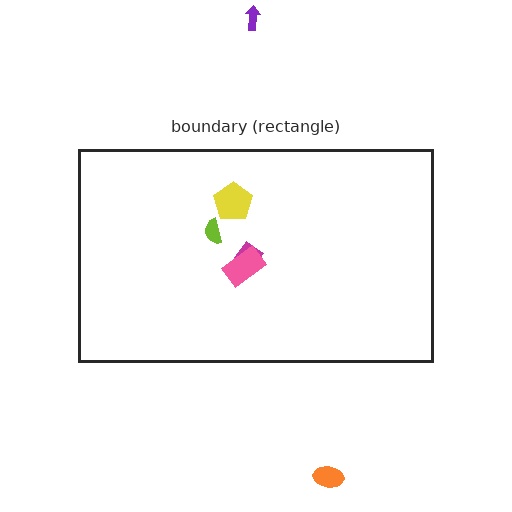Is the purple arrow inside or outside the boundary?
Outside.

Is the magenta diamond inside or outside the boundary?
Inside.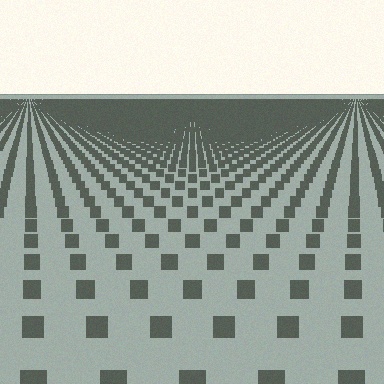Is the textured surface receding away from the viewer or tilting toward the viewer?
The surface is receding away from the viewer. Texture elements get smaller and denser toward the top.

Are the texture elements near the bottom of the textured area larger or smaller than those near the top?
Larger. Near the bottom, elements are closer to the viewer and appear at a bigger on-screen size.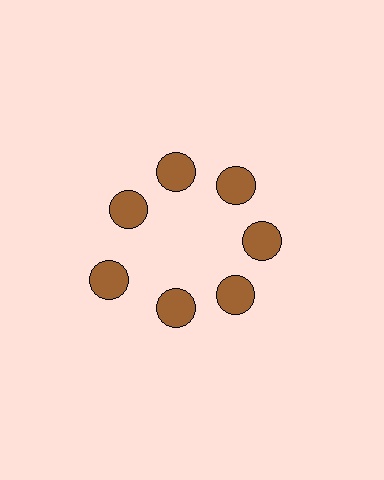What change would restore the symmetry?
The symmetry would be restored by moving it inward, back onto the ring so that all 7 circles sit at equal angles and equal distance from the center.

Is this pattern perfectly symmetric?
No. The 7 brown circles are arranged in a ring, but one element near the 8 o'clock position is pushed outward from the center, breaking the 7-fold rotational symmetry.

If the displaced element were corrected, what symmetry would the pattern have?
It would have 7-fold rotational symmetry — the pattern would map onto itself every 51 degrees.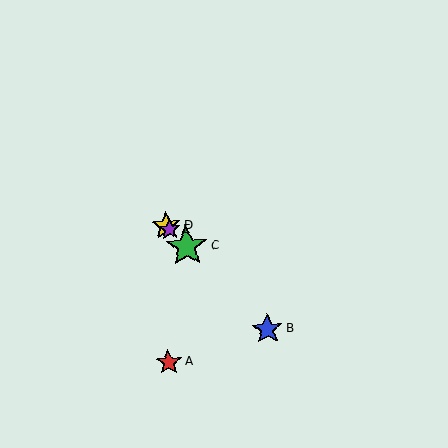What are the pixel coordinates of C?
Object C is at (187, 247).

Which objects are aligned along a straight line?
Objects B, C, D, E are aligned along a straight line.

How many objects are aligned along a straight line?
4 objects (B, C, D, E) are aligned along a straight line.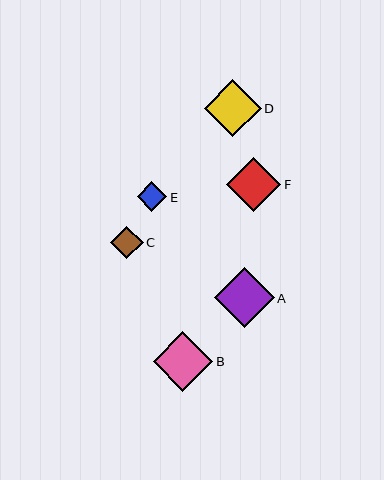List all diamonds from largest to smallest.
From largest to smallest: A, B, D, F, C, E.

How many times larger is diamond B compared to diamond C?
Diamond B is approximately 1.8 times the size of diamond C.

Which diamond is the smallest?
Diamond E is the smallest with a size of approximately 30 pixels.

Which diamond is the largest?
Diamond A is the largest with a size of approximately 60 pixels.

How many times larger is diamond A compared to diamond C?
Diamond A is approximately 1.8 times the size of diamond C.